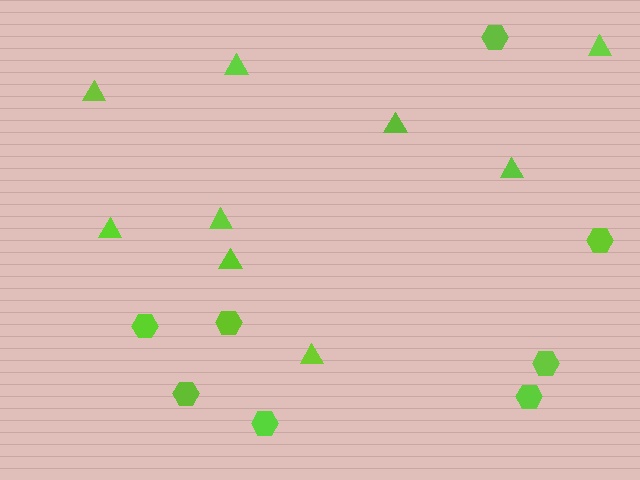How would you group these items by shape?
There are 2 groups: one group of triangles (9) and one group of hexagons (8).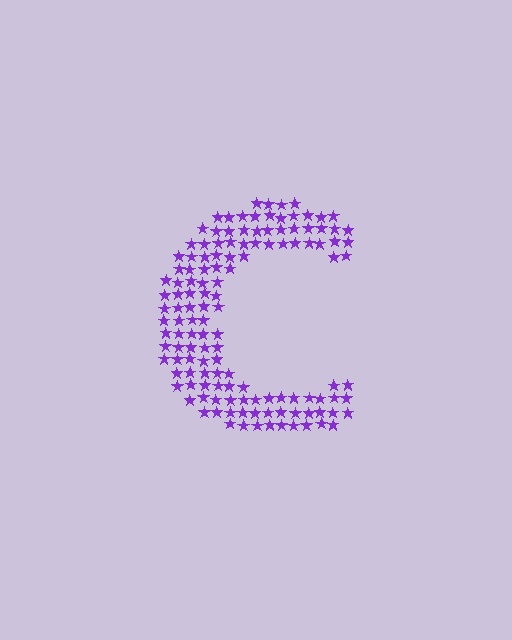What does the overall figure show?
The overall figure shows the letter C.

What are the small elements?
The small elements are stars.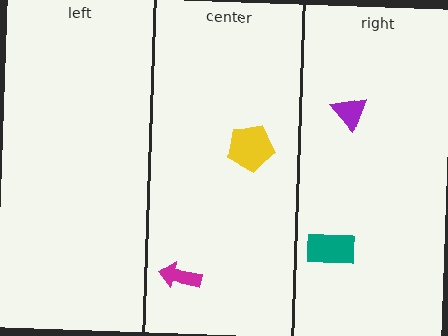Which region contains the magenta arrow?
The center region.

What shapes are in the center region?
The magenta arrow, the yellow pentagon.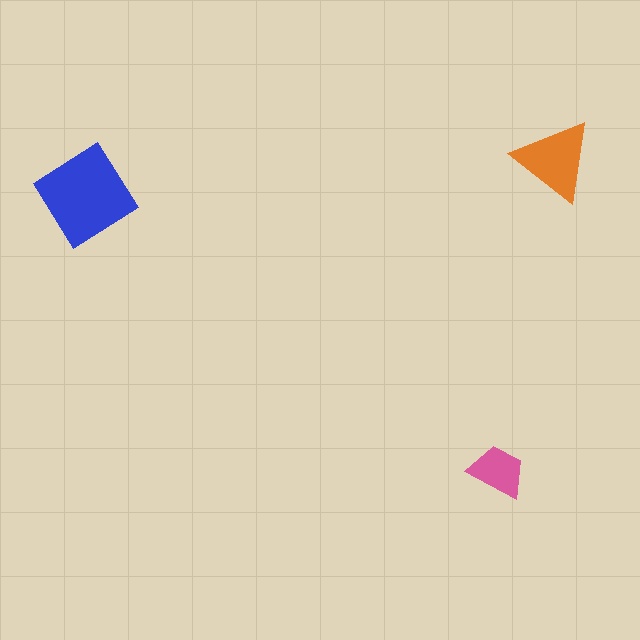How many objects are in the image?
There are 3 objects in the image.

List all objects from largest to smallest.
The blue diamond, the orange triangle, the pink trapezoid.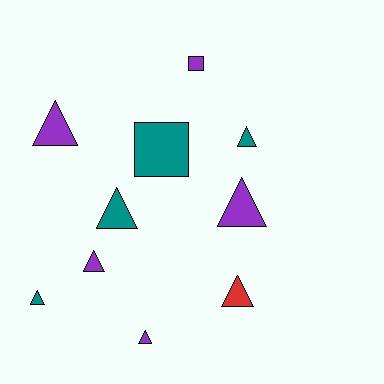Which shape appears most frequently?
Triangle, with 8 objects.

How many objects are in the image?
There are 10 objects.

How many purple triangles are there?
There are 4 purple triangles.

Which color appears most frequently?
Purple, with 5 objects.